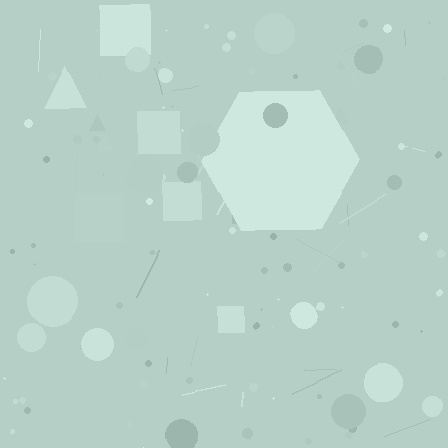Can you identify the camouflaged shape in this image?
The camouflaged shape is a hexagon.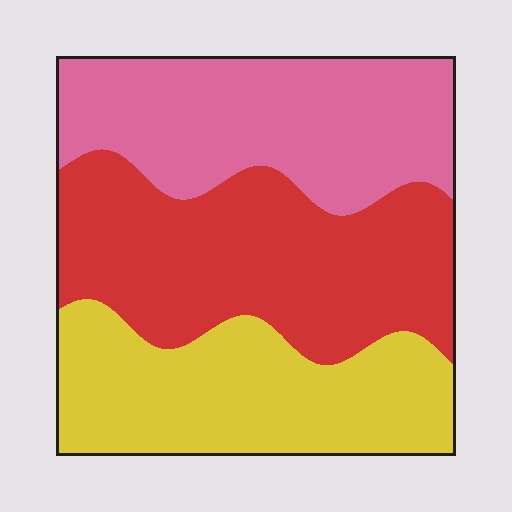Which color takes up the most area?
Red, at roughly 40%.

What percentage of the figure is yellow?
Yellow takes up between a quarter and a half of the figure.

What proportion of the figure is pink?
Pink covers 32% of the figure.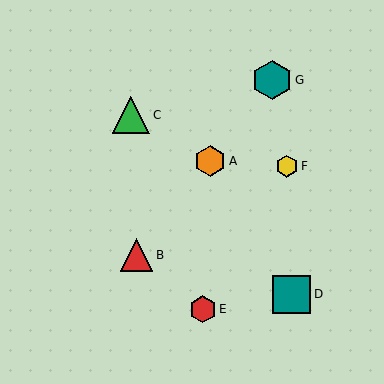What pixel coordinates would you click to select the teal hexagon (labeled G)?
Click at (272, 80) to select the teal hexagon G.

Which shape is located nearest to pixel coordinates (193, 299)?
The red hexagon (labeled E) at (203, 309) is nearest to that location.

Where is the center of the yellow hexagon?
The center of the yellow hexagon is at (287, 166).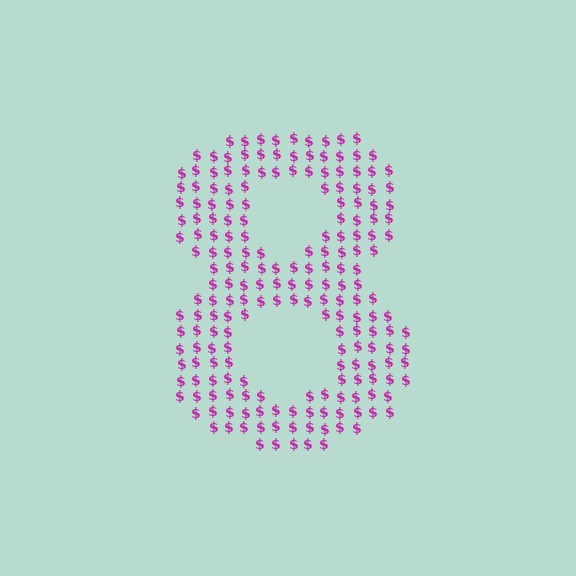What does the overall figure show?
The overall figure shows the digit 8.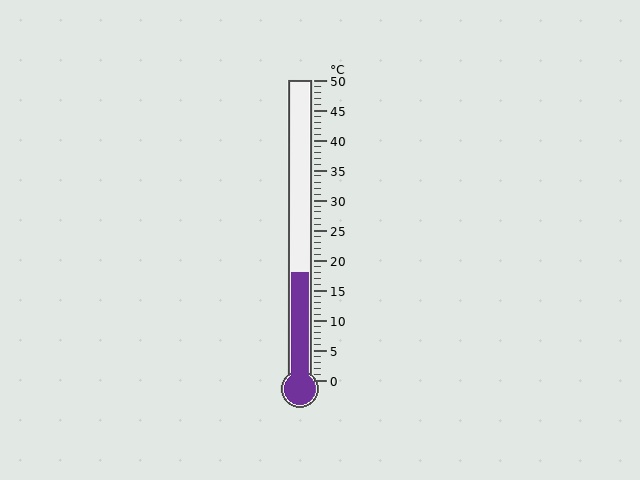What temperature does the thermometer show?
The thermometer shows approximately 18°C.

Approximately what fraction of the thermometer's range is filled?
The thermometer is filled to approximately 35% of its range.